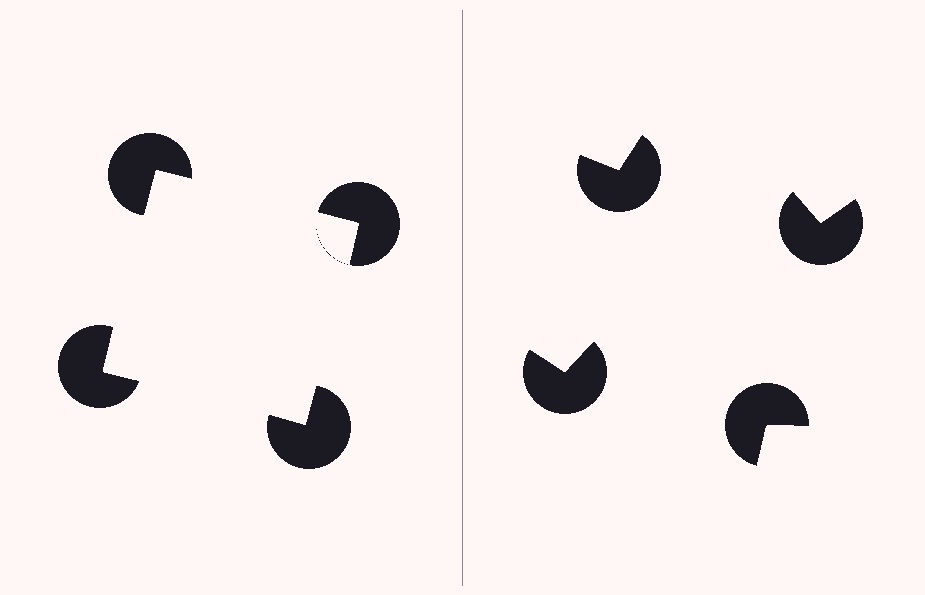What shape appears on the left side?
An illusory square.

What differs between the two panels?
The pac-man discs are positioned identically on both sides; only the wedge orientations differ. On the left they align to a square; on the right they are misaligned.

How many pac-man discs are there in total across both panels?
8 — 4 on each side.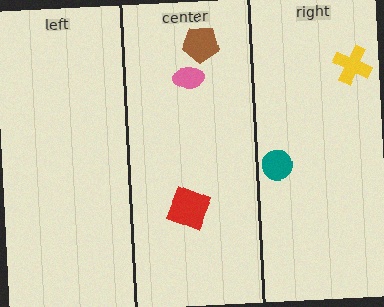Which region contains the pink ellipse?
The center region.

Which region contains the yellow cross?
The right region.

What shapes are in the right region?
The teal circle, the yellow cross.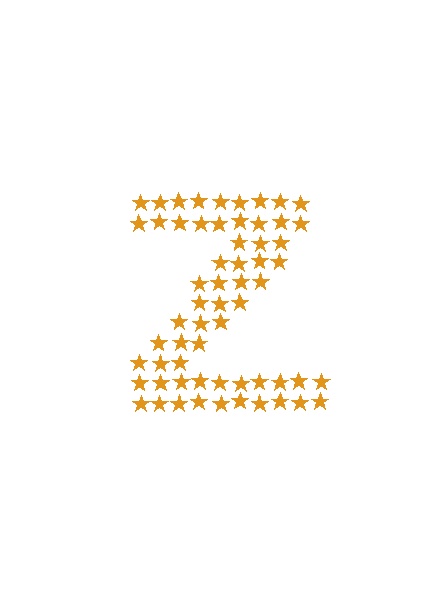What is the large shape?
The large shape is the letter Z.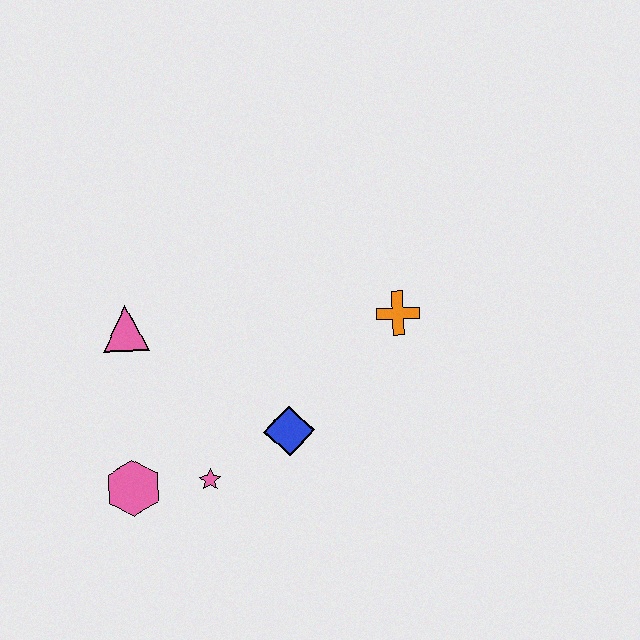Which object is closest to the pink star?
The pink hexagon is closest to the pink star.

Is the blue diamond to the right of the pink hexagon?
Yes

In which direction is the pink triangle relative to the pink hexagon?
The pink triangle is above the pink hexagon.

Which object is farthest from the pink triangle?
The orange cross is farthest from the pink triangle.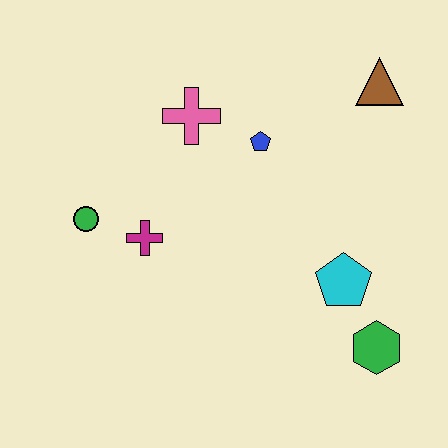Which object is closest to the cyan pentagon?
The green hexagon is closest to the cyan pentagon.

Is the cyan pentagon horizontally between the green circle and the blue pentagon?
No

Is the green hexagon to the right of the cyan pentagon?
Yes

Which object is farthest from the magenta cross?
The brown triangle is farthest from the magenta cross.